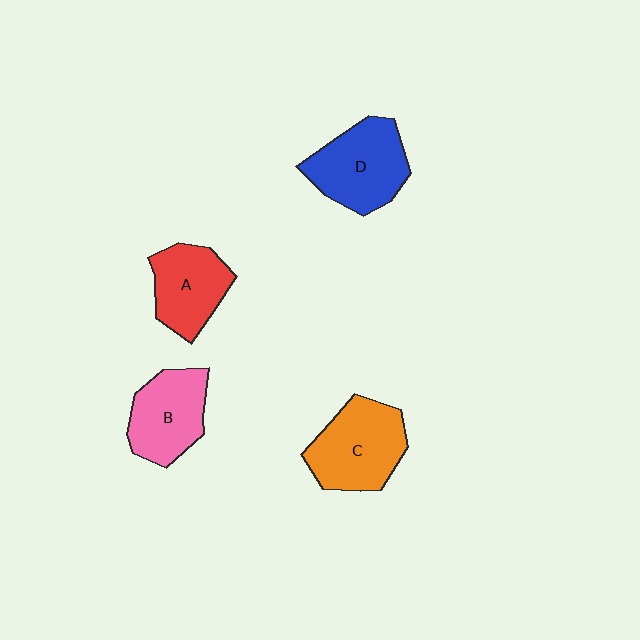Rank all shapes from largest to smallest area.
From largest to smallest: C (orange), D (blue), B (pink), A (red).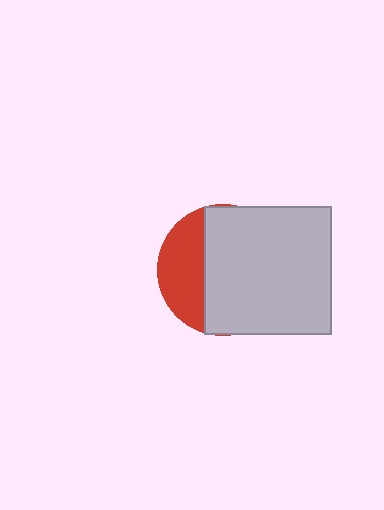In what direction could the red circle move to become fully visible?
The red circle could move left. That would shift it out from behind the light gray square entirely.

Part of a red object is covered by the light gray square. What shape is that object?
It is a circle.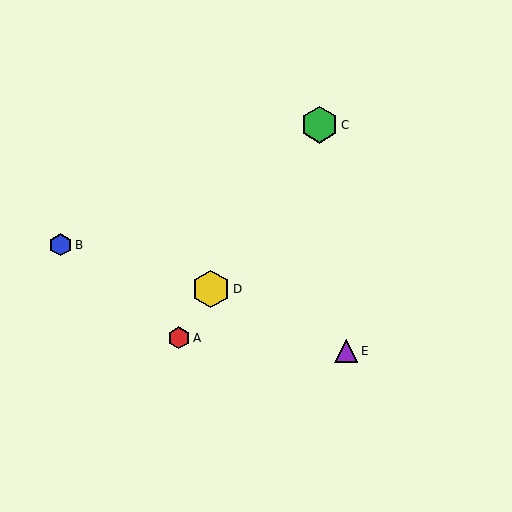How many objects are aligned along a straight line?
3 objects (A, C, D) are aligned along a straight line.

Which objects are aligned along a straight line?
Objects A, C, D are aligned along a straight line.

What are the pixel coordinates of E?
Object E is at (346, 351).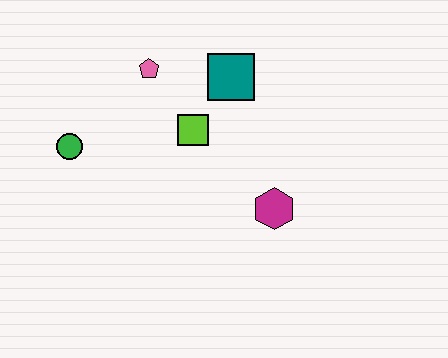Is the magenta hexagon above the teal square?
No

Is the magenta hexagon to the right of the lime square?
Yes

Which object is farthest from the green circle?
The magenta hexagon is farthest from the green circle.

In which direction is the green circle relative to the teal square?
The green circle is to the left of the teal square.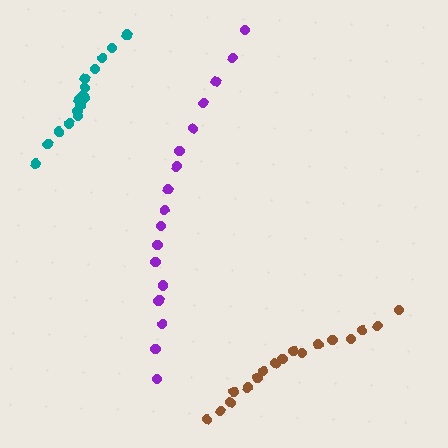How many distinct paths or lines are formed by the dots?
There are 3 distinct paths.